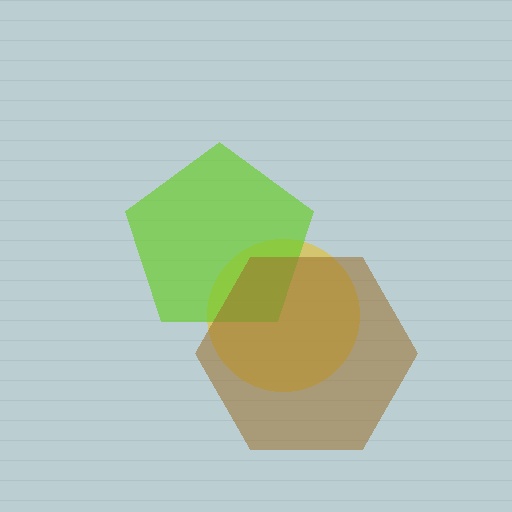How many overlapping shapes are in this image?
There are 3 overlapping shapes in the image.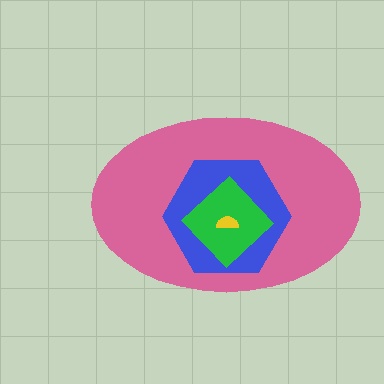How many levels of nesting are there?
4.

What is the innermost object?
The yellow semicircle.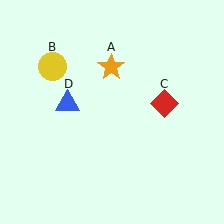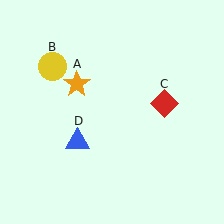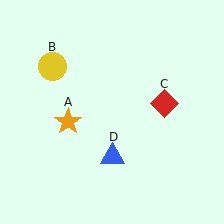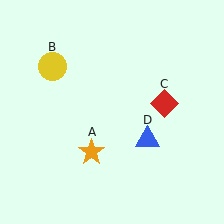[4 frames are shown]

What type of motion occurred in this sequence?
The orange star (object A), blue triangle (object D) rotated counterclockwise around the center of the scene.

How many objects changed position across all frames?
2 objects changed position: orange star (object A), blue triangle (object D).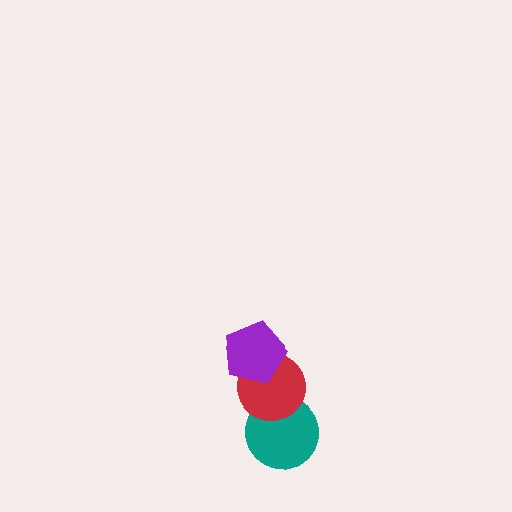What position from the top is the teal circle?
The teal circle is 3rd from the top.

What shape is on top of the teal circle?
The red circle is on top of the teal circle.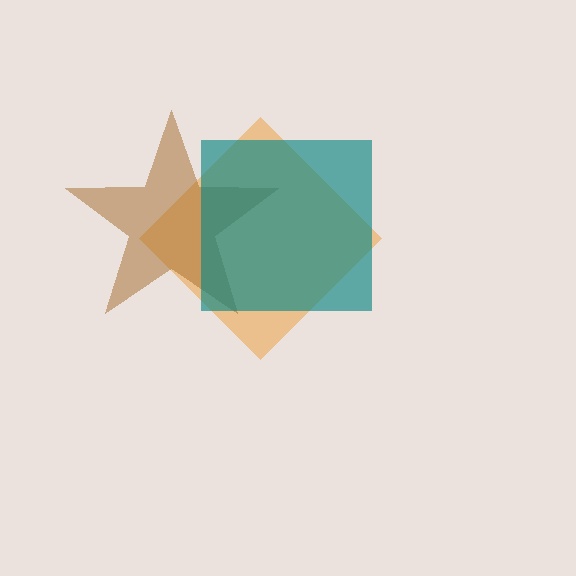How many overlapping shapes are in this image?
There are 3 overlapping shapes in the image.